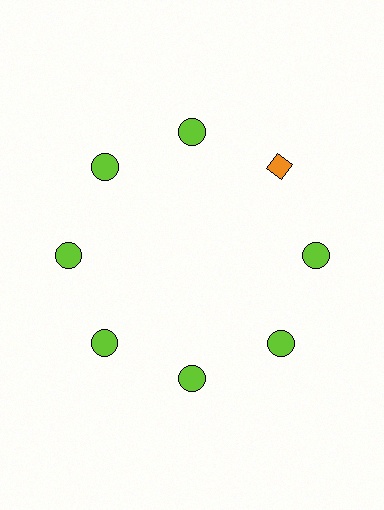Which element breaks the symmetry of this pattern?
The orange diamond at roughly the 2 o'clock position breaks the symmetry. All other shapes are lime circles.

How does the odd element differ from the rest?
It differs in both color (orange instead of lime) and shape (diamond instead of circle).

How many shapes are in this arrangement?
There are 8 shapes arranged in a ring pattern.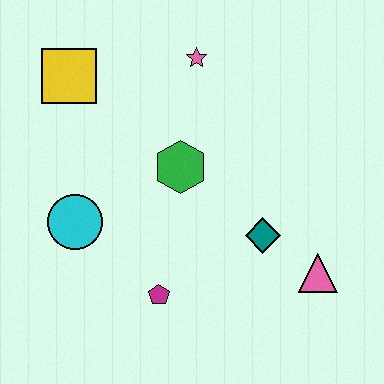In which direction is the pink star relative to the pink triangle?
The pink star is above the pink triangle.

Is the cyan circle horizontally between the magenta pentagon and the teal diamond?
No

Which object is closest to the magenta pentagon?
The cyan circle is closest to the magenta pentagon.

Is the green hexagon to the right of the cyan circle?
Yes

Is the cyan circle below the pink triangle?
No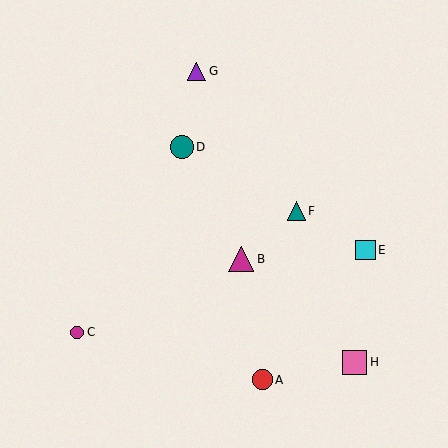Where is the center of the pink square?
The center of the pink square is at (355, 362).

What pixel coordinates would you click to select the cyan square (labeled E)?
Click at (365, 250) to select the cyan square E.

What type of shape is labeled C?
Shape C is a magenta circle.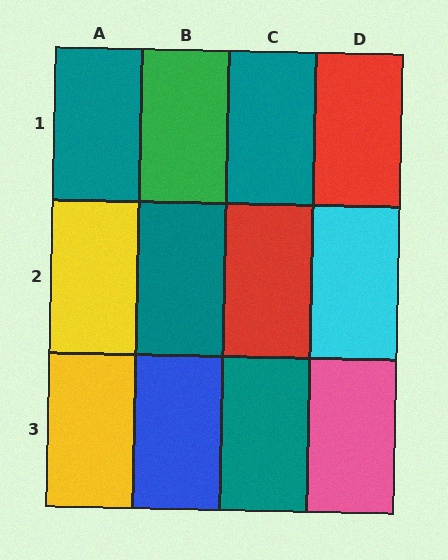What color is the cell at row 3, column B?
Blue.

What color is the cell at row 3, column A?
Yellow.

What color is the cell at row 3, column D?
Pink.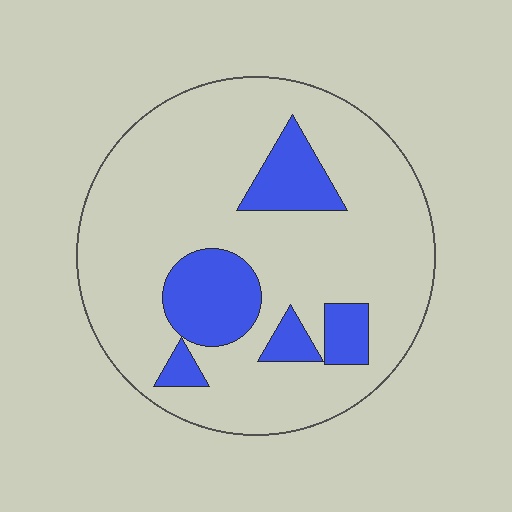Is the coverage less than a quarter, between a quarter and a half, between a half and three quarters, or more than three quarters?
Less than a quarter.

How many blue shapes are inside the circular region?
5.